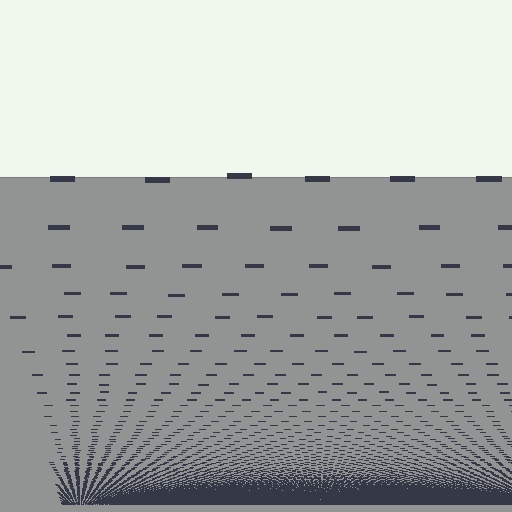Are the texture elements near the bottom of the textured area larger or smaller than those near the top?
Smaller. The gradient is inverted — elements near the bottom are smaller and denser.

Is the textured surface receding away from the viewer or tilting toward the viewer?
The surface appears to tilt toward the viewer. Texture elements get larger and sparser toward the top.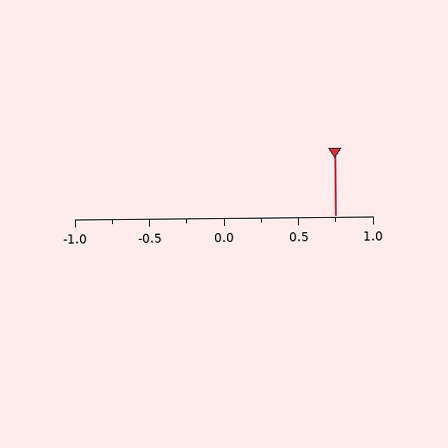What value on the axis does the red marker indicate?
The marker indicates approximately 0.75.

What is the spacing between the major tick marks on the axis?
The major ticks are spaced 0.5 apart.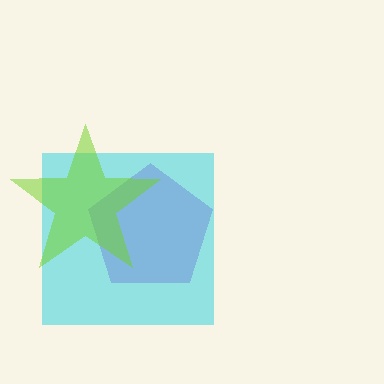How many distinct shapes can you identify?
There are 3 distinct shapes: a purple pentagon, a cyan square, a lime star.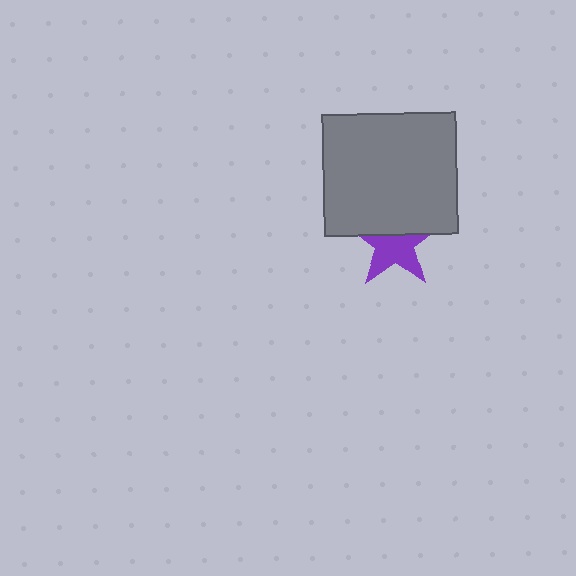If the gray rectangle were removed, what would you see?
You would see the complete purple star.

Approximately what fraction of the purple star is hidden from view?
Roughly 41% of the purple star is hidden behind the gray rectangle.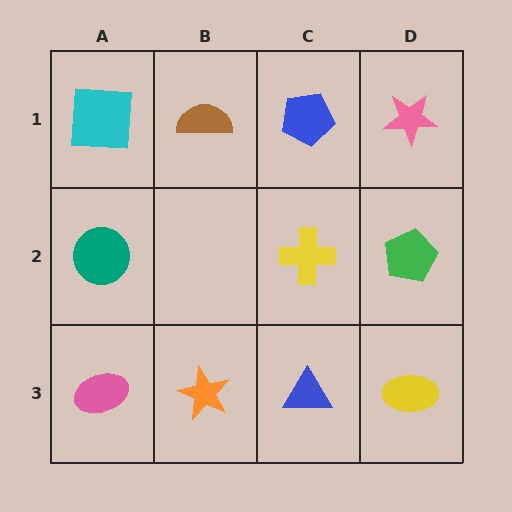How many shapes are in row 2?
3 shapes.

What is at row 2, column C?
A yellow cross.